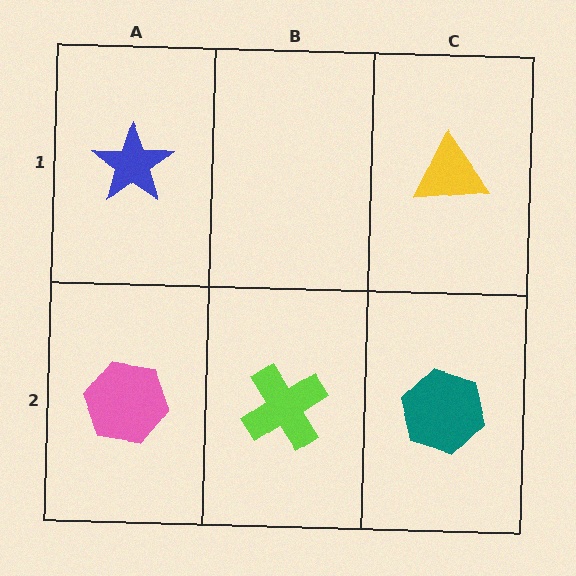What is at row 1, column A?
A blue star.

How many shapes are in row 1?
2 shapes.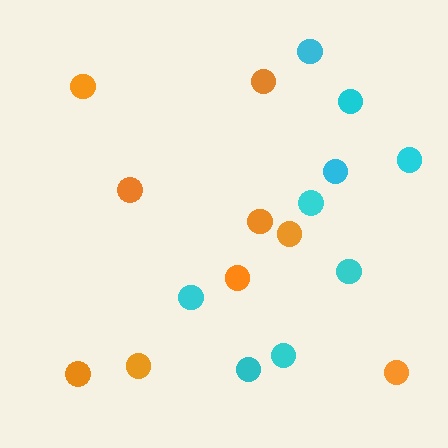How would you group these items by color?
There are 2 groups: one group of orange circles (9) and one group of cyan circles (9).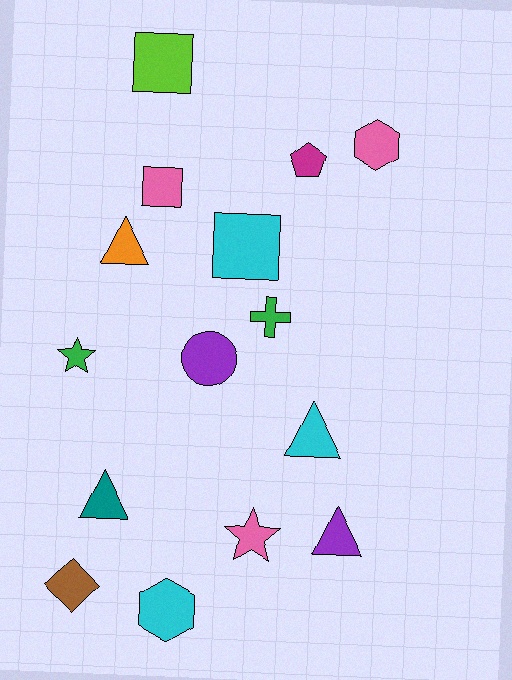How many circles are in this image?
There is 1 circle.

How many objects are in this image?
There are 15 objects.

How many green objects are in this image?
There are 2 green objects.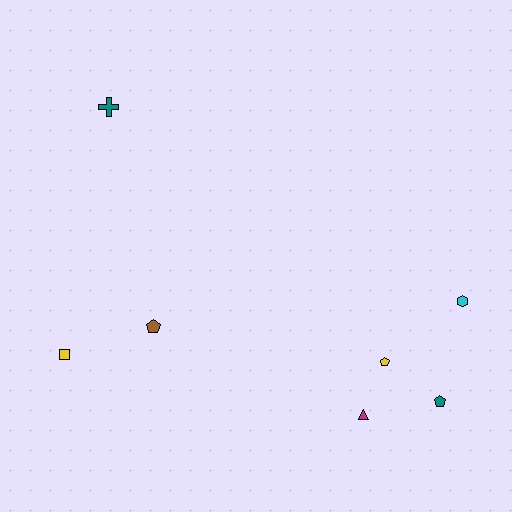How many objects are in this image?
There are 7 objects.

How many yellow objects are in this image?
There are 2 yellow objects.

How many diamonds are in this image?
There are no diamonds.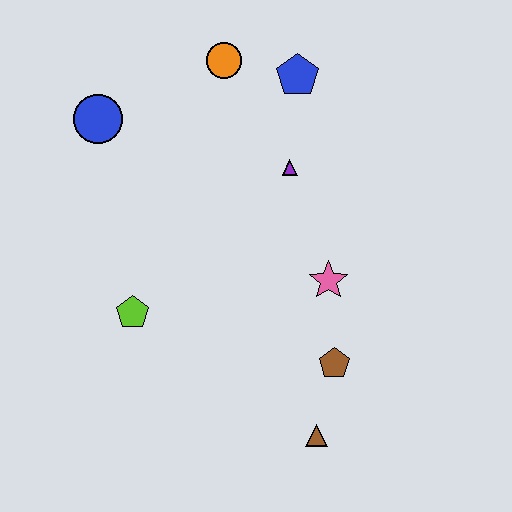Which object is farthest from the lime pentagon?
The blue pentagon is farthest from the lime pentagon.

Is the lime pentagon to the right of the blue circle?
Yes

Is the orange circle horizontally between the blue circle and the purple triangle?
Yes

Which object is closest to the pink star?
The brown pentagon is closest to the pink star.